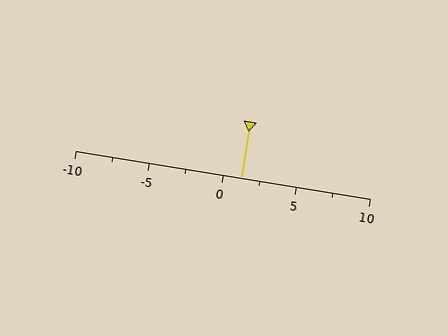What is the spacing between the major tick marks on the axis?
The major ticks are spaced 5 apart.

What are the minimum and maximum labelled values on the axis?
The axis runs from -10 to 10.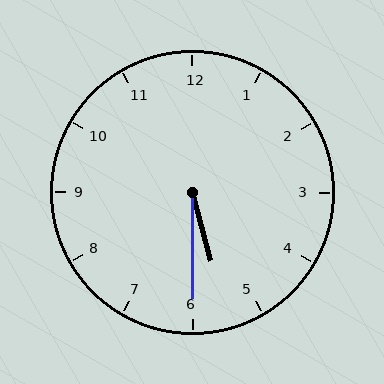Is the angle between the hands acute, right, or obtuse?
It is acute.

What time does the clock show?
5:30.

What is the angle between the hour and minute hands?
Approximately 15 degrees.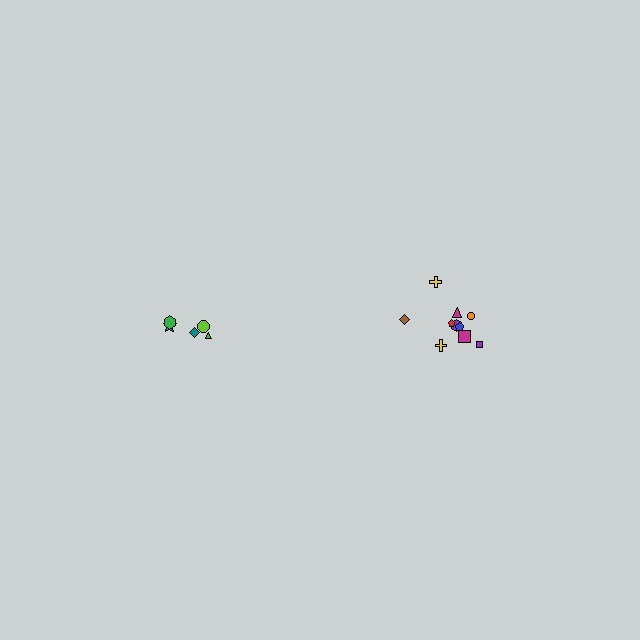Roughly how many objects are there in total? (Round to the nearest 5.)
Roughly 15 objects in total.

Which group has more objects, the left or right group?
The right group.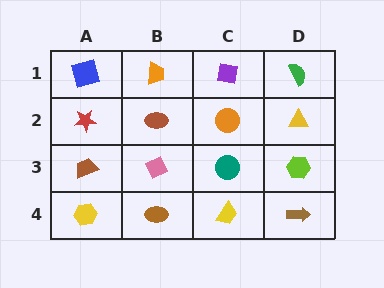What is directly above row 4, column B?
A pink diamond.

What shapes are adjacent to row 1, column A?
A red star (row 2, column A), an orange trapezoid (row 1, column B).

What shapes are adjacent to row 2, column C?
A purple square (row 1, column C), a teal circle (row 3, column C), a brown ellipse (row 2, column B), a yellow triangle (row 2, column D).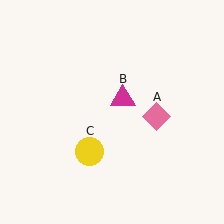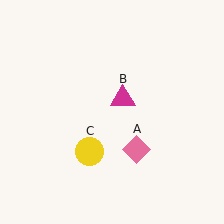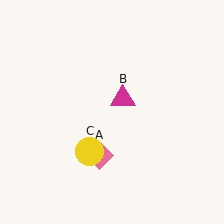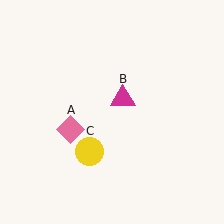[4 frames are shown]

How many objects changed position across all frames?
1 object changed position: pink diamond (object A).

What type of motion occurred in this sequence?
The pink diamond (object A) rotated clockwise around the center of the scene.